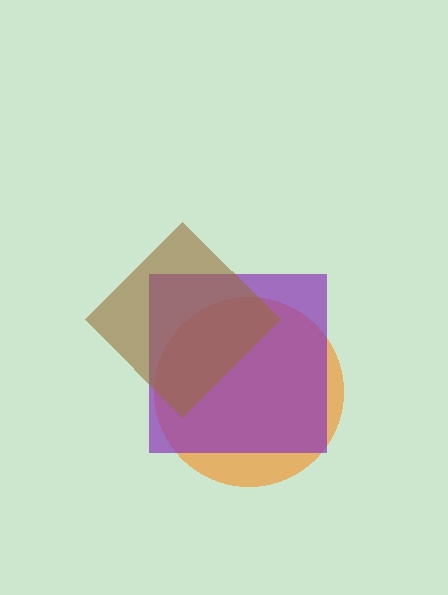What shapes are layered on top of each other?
The layered shapes are: an orange circle, a purple square, a brown diamond.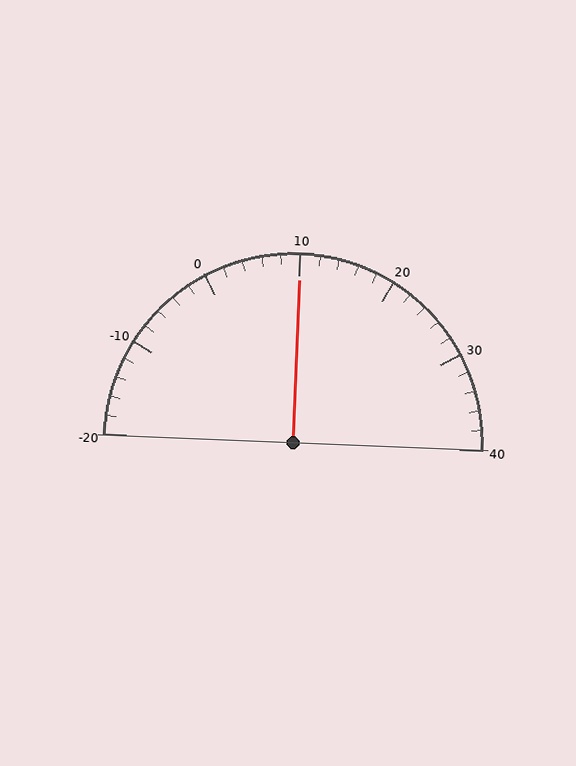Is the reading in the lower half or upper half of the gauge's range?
The reading is in the upper half of the range (-20 to 40).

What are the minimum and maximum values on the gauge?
The gauge ranges from -20 to 40.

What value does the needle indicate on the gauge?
The needle indicates approximately 10.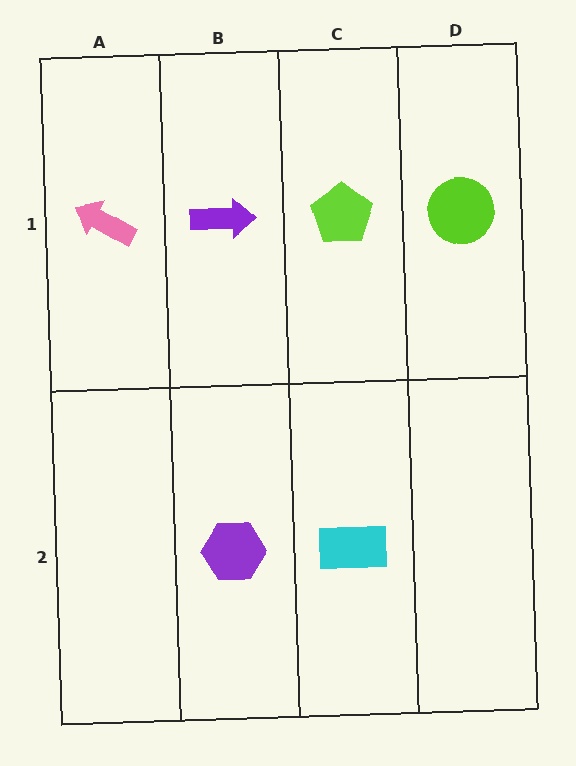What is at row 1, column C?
A lime pentagon.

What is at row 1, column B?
A purple arrow.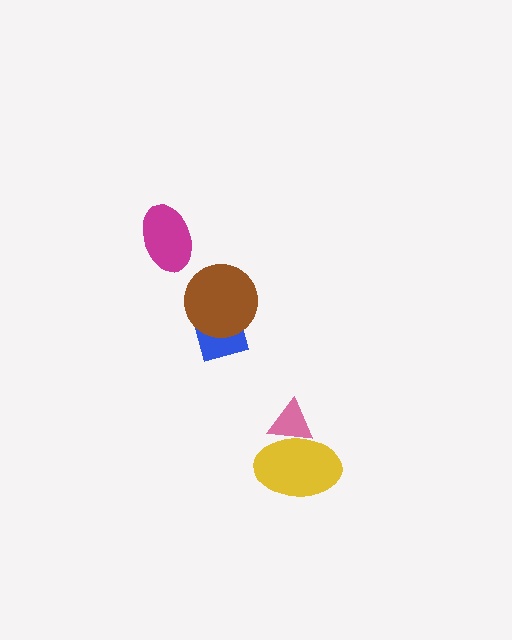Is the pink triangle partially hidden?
Yes, it is partially covered by another shape.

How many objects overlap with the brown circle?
1 object overlaps with the brown circle.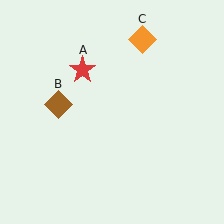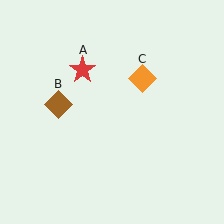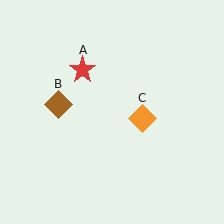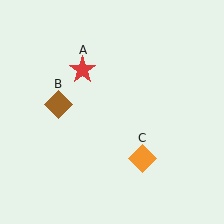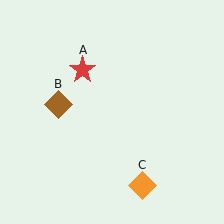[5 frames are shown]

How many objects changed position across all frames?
1 object changed position: orange diamond (object C).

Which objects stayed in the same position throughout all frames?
Red star (object A) and brown diamond (object B) remained stationary.